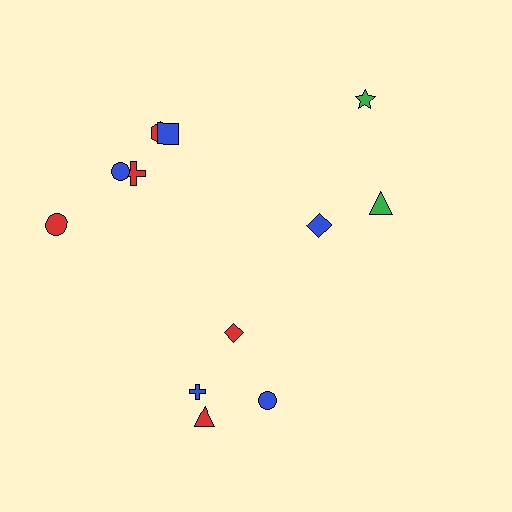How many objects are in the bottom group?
There are 4 objects.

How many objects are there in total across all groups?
There are 12 objects.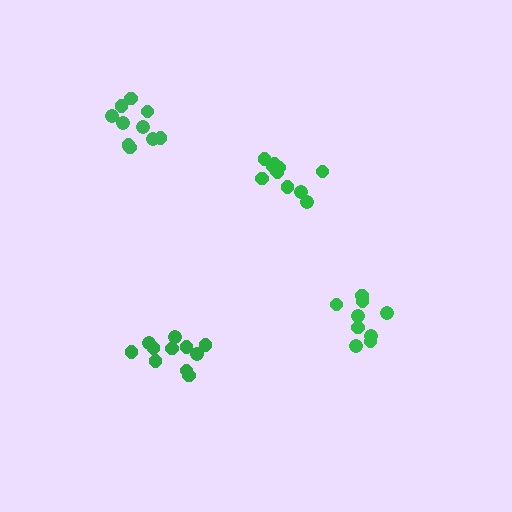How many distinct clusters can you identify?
There are 4 distinct clusters.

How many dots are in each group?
Group 1: 11 dots, Group 2: 11 dots, Group 3: 10 dots, Group 4: 9 dots (41 total).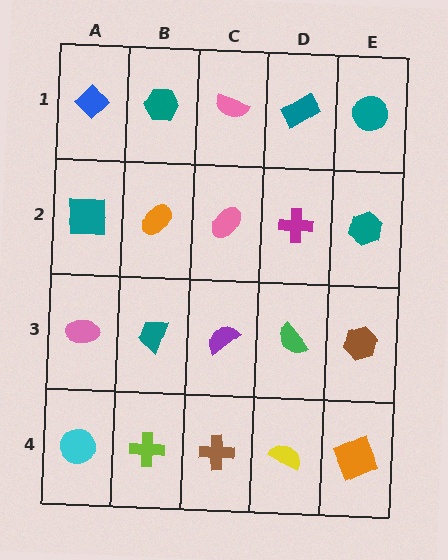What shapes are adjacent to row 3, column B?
An orange ellipse (row 2, column B), a lime cross (row 4, column B), a pink ellipse (row 3, column A), a purple semicircle (row 3, column C).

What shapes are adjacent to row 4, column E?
A brown hexagon (row 3, column E), a yellow semicircle (row 4, column D).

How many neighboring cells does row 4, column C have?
3.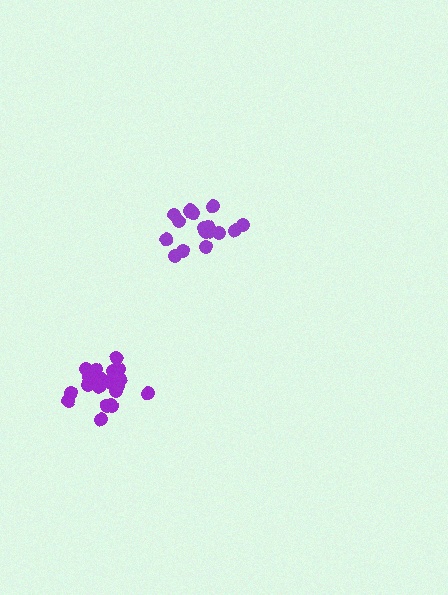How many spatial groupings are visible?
There are 2 spatial groupings.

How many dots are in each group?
Group 1: 17 dots, Group 2: 21 dots (38 total).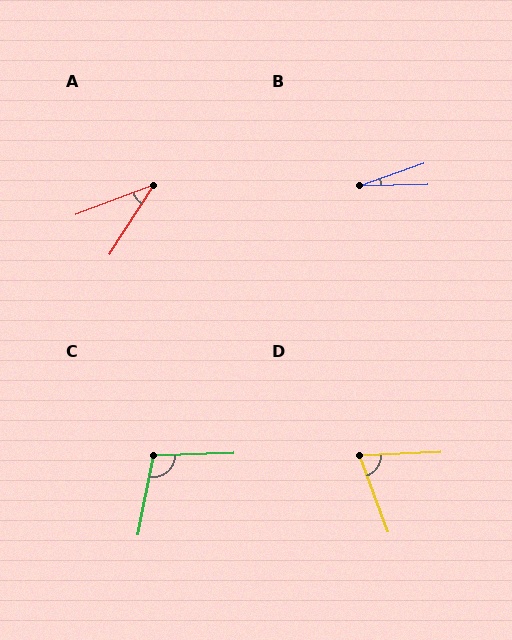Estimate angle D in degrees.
Approximately 72 degrees.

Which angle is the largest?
C, at approximately 103 degrees.